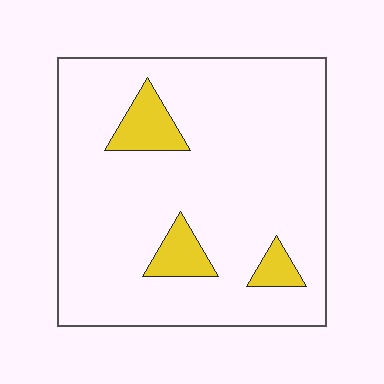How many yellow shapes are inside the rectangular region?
3.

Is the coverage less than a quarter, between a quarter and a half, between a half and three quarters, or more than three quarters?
Less than a quarter.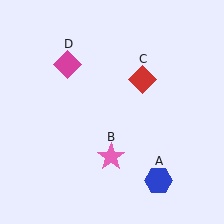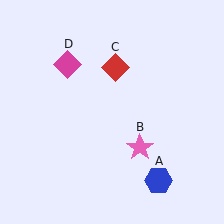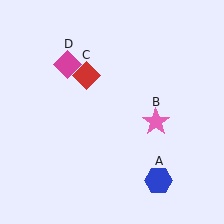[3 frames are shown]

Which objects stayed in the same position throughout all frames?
Blue hexagon (object A) and magenta diamond (object D) remained stationary.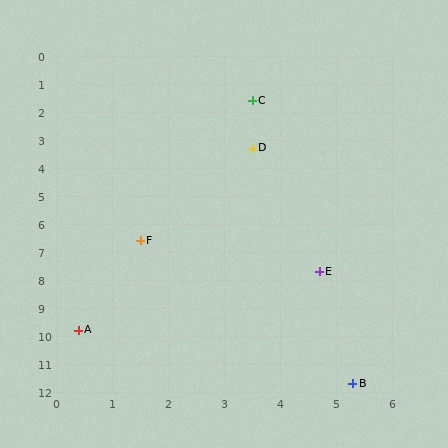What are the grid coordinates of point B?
Point B is at approximately (5.3, 11.7).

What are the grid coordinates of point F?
Point F is at approximately (1.5, 6.6).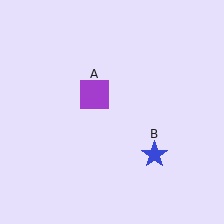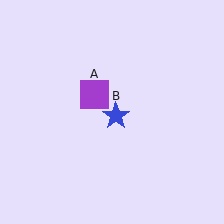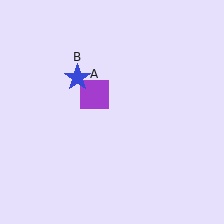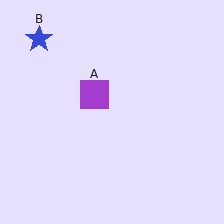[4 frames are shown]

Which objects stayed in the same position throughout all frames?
Purple square (object A) remained stationary.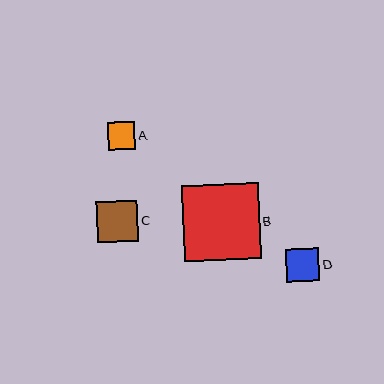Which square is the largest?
Square B is the largest with a size of approximately 77 pixels.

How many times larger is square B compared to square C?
Square B is approximately 1.9 times the size of square C.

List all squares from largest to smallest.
From largest to smallest: B, C, D, A.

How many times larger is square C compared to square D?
Square C is approximately 1.2 times the size of square D.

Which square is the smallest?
Square A is the smallest with a size of approximately 27 pixels.